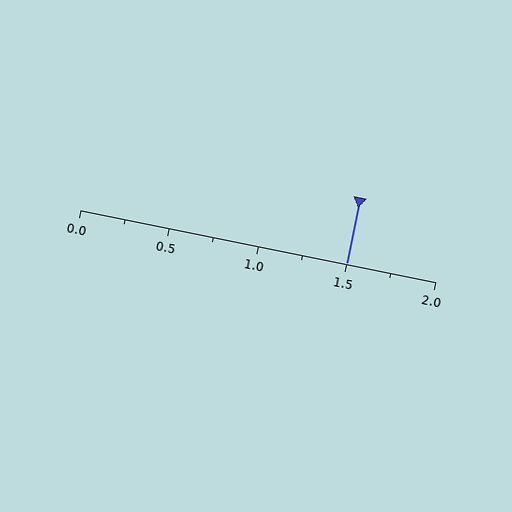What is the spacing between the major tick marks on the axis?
The major ticks are spaced 0.5 apart.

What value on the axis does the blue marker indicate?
The marker indicates approximately 1.5.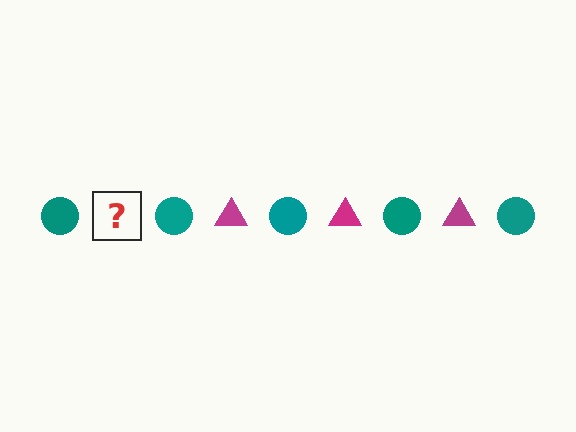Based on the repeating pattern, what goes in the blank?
The blank should be a magenta triangle.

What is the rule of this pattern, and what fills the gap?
The rule is that the pattern alternates between teal circle and magenta triangle. The gap should be filled with a magenta triangle.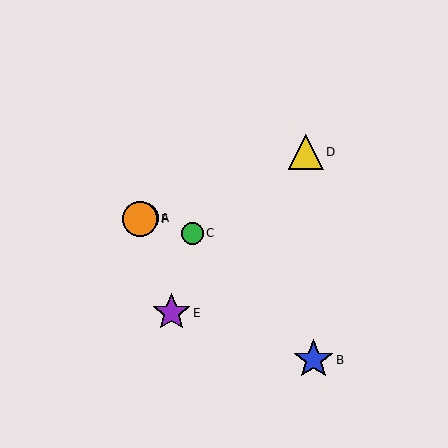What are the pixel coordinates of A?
Object A is at (143, 218).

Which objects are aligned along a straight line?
Objects A, D, F are aligned along a straight line.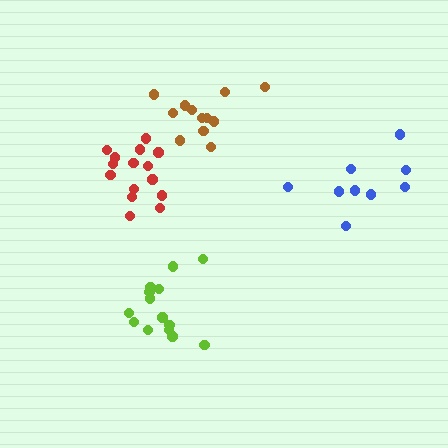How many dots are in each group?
Group 1: 12 dots, Group 2: 9 dots, Group 3: 14 dots, Group 4: 15 dots (50 total).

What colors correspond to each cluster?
The clusters are colored: brown, blue, lime, red.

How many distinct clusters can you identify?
There are 4 distinct clusters.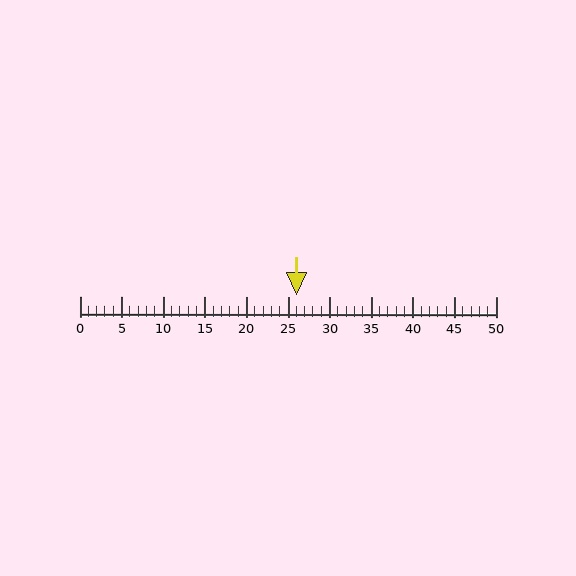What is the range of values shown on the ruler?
The ruler shows values from 0 to 50.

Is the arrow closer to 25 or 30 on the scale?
The arrow is closer to 25.